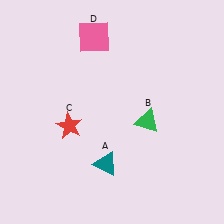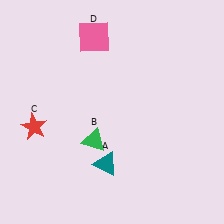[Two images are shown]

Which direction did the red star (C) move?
The red star (C) moved left.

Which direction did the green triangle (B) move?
The green triangle (B) moved left.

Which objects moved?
The objects that moved are: the green triangle (B), the red star (C).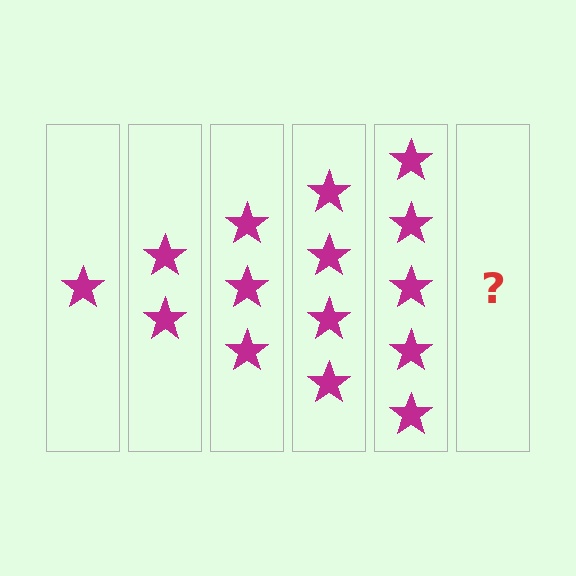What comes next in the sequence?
The next element should be 6 stars.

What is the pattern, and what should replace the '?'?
The pattern is that each step adds one more star. The '?' should be 6 stars.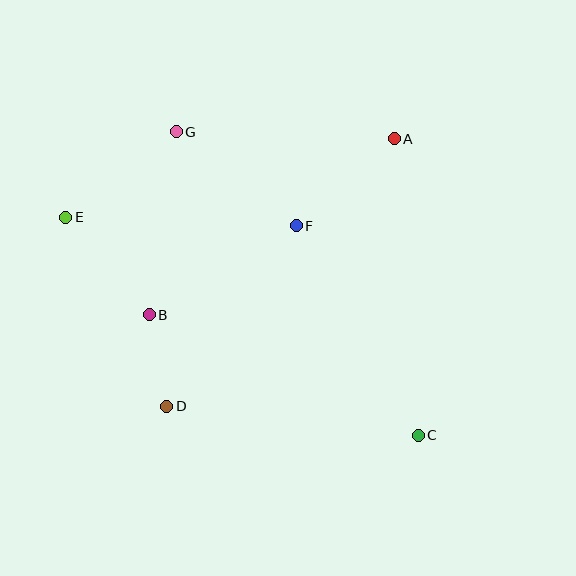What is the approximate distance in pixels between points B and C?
The distance between B and C is approximately 295 pixels.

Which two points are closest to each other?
Points B and D are closest to each other.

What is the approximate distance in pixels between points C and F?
The distance between C and F is approximately 242 pixels.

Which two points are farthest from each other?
Points C and E are farthest from each other.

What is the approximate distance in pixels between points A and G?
The distance between A and G is approximately 218 pixels.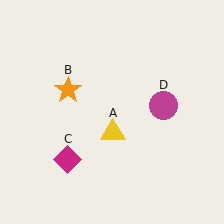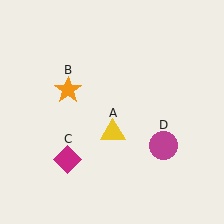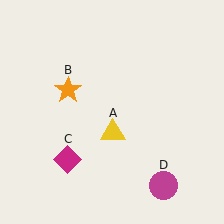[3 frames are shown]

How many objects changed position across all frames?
1 object changed position: magenta circle (object D).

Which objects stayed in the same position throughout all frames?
Yellow triangle (object A) and orange star (object B) and magenta diamond (object C) remained stationary.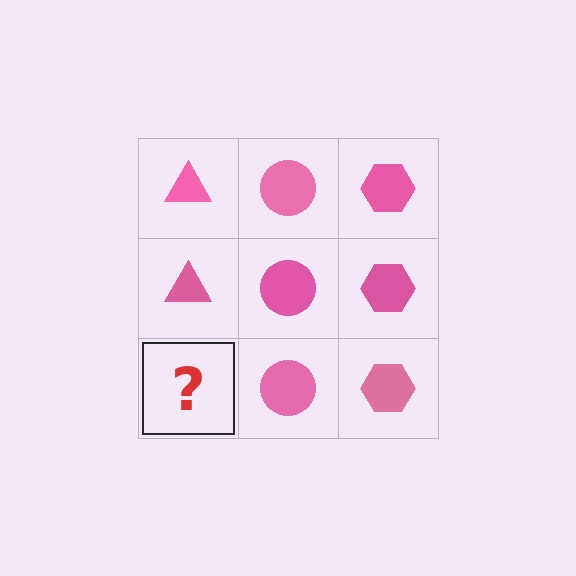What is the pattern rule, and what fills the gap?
The rule is that each column has a consistent shape. The gap should be filled with a pink triangle.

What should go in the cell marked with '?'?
The missing cell should contain a pink triangle.